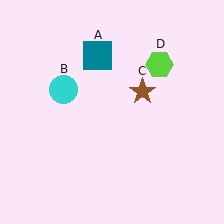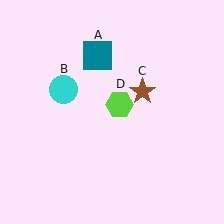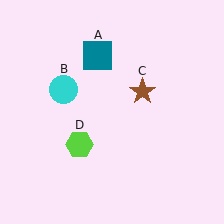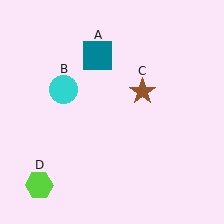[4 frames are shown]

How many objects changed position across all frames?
1 object changed position: lime hexagon (object D).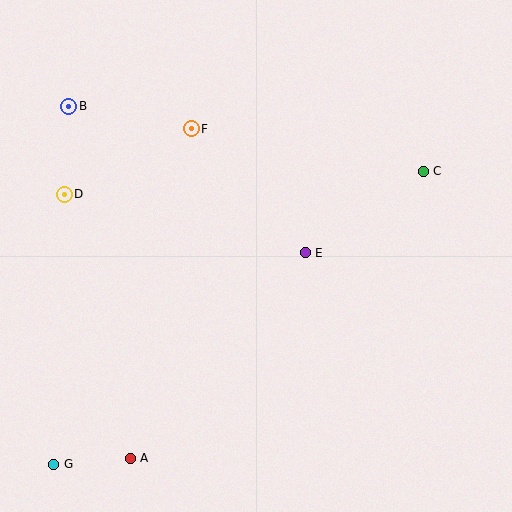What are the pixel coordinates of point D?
Point D is at (64, 194).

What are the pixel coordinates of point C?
Point C is at (423, 171).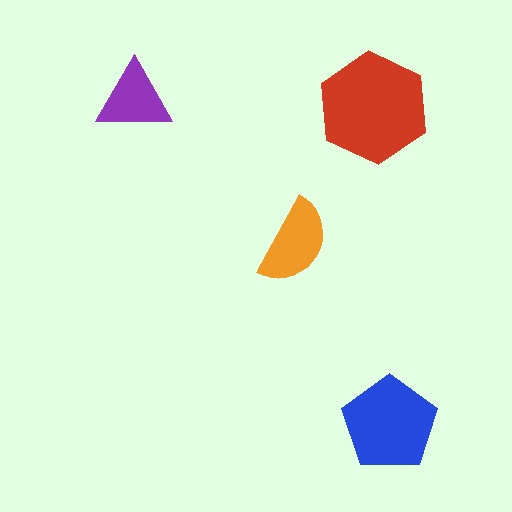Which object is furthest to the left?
The purple triangle is leftmost.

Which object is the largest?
The red hexagon.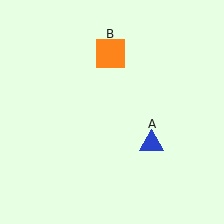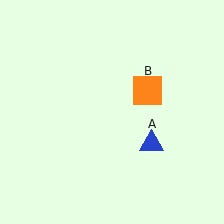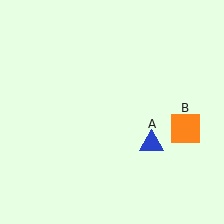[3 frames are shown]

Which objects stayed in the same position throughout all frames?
Blue triangle (object A) remained stationary.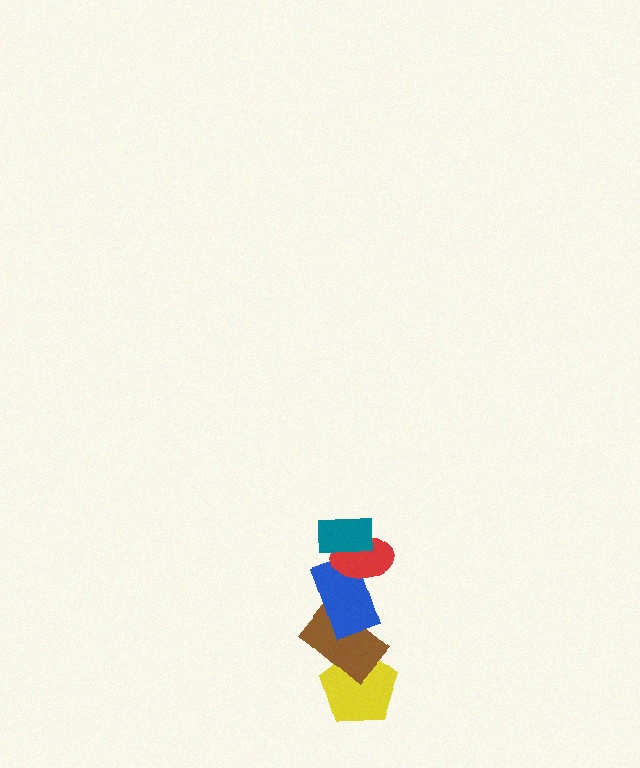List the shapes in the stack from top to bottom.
From top to bottom: the teal rectangle, the red ellipse, the blue rectangle, the brown rectangle, the yellow pentagon.